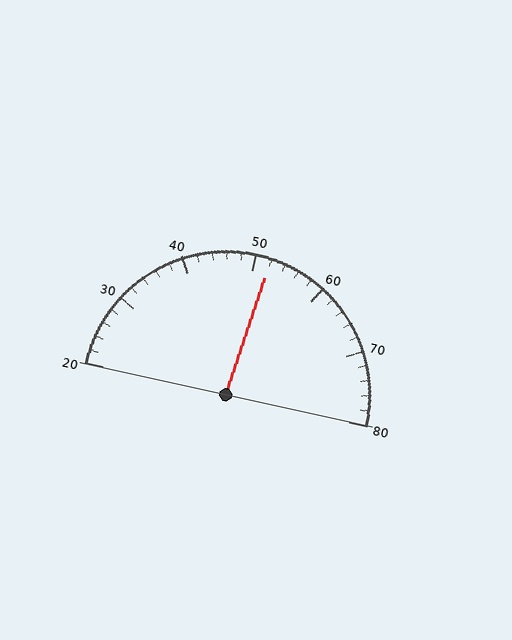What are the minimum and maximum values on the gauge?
The gauge ranges from 20 to 80.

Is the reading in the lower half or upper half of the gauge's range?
The reading is in the upper half of the range (20 to 80).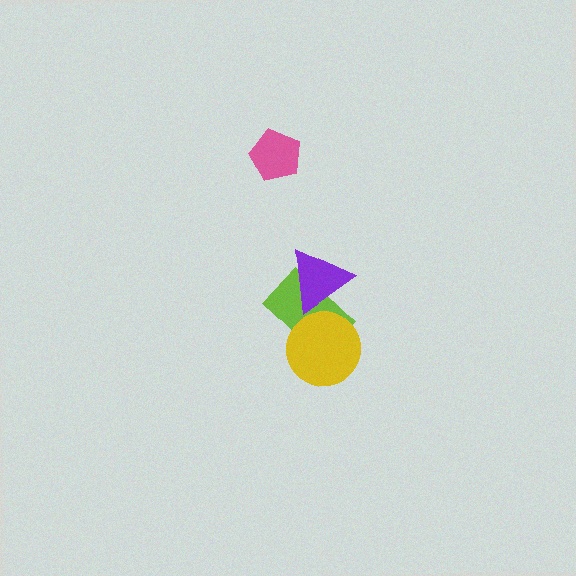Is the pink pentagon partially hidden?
No, no other shape covers it.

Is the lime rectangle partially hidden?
Yes, it is partially covered by another shape.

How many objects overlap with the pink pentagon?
0 objects overlap with the pink pentagon.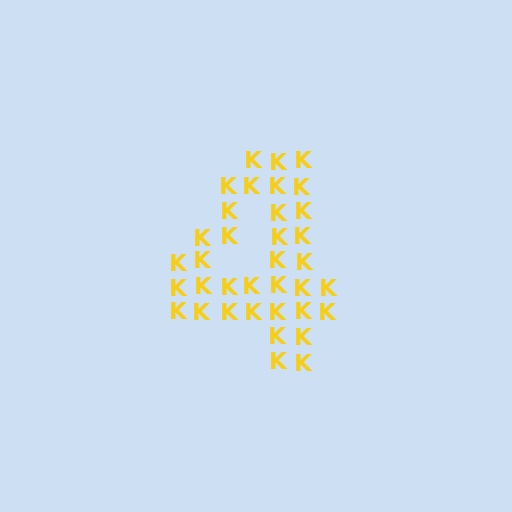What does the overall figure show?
The overall figure shows the digit 4.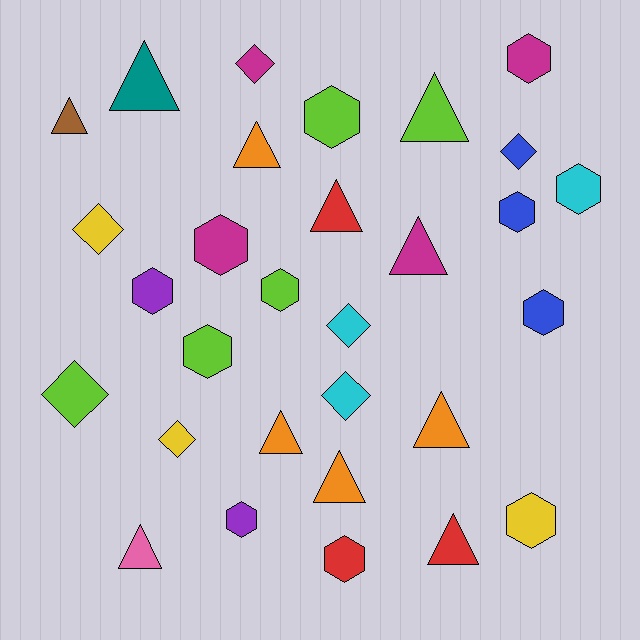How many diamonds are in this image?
There are 7 diamonds.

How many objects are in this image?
There are 30 objects.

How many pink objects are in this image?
There is 1 pink object.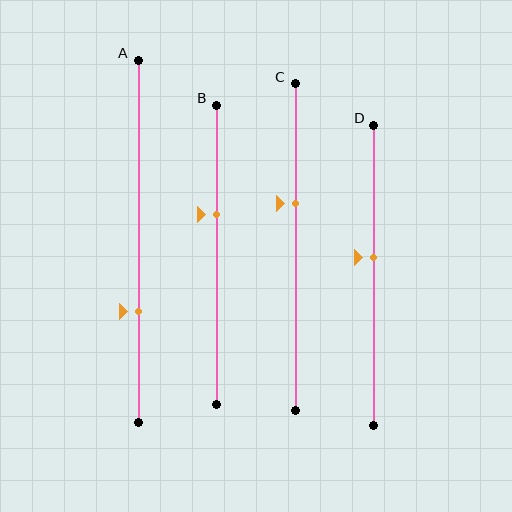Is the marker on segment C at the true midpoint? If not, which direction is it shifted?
No, the marker on segment C is shifted upward by about 13% of the segment length.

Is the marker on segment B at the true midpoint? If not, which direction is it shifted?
No, the marker on segment B is shifted upward by about 14% of the segment length.